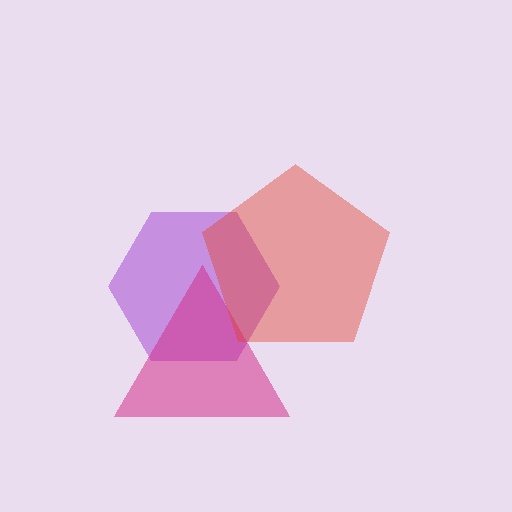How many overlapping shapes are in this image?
There are 3 overlapping shapes in the image.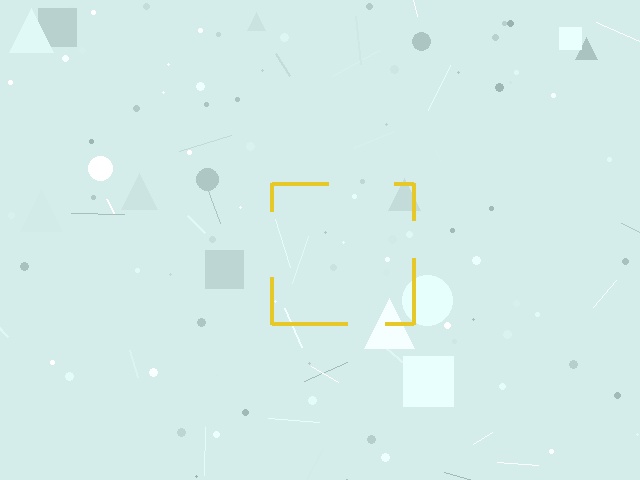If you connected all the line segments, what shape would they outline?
They would outline a square.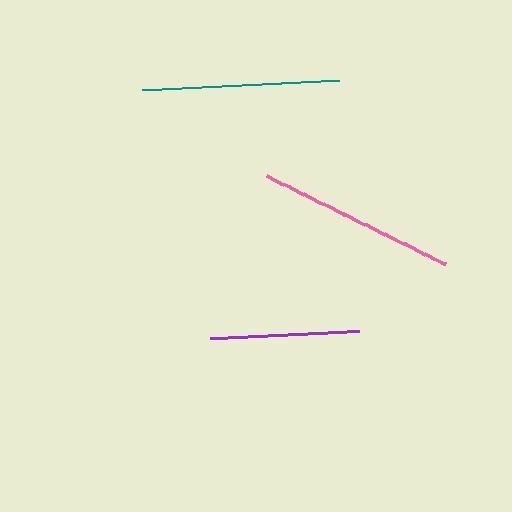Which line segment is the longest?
The pink line is the longest at approximately 200 pixels.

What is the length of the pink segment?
The pink segment is approximately 200 pixels long.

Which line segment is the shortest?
The purple line is the shortest at approximately 149 pixels.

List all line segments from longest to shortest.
From longest to shortest: pink, teal, purple.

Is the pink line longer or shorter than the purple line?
The pink line is longer than the purple line.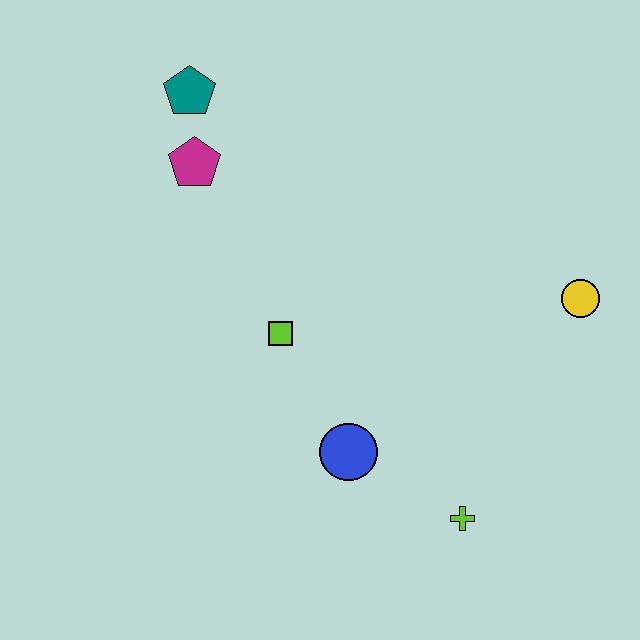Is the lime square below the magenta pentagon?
Yes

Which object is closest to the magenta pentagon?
The teal pentagon is closest to the magenta pentagon.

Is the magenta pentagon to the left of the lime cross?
Yes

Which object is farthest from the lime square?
The yellow circle is farthest from the lime square.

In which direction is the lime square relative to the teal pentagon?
The lime square is below the teal pentagon.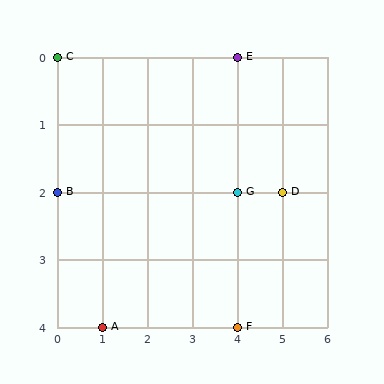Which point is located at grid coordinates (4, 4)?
Point F is at (4, 4).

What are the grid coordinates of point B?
Point B is at grid coordinates (0, 2).